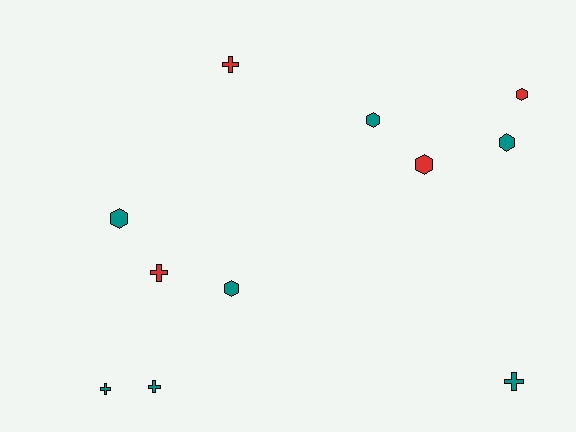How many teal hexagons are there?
There are 4 teal hexagons.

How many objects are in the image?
There are 11 objects.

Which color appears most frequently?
Teal, with 7 objects.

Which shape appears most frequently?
Hexagon, with 6 objects.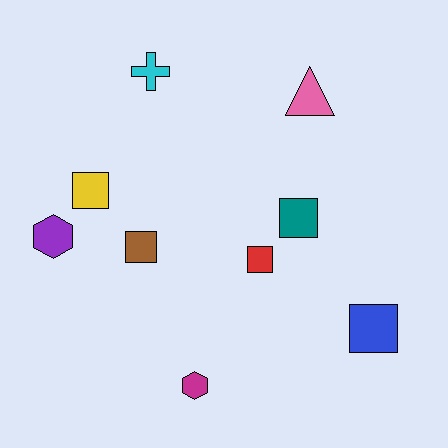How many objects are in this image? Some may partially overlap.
There are 9 objects.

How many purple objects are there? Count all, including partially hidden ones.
There is 1 purple object.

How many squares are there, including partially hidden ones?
There are 5 squares.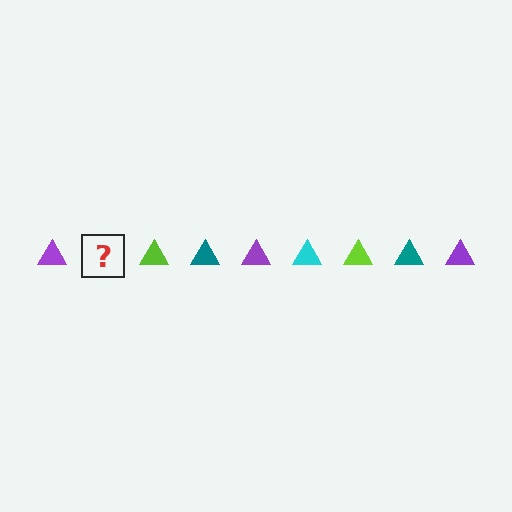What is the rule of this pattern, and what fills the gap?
The rule is that the pattern cycles through purple, cyan, lime, teal triangles. The gap should be filled with a cyan triangle.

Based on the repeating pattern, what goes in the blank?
The blank should be a cyan triangle.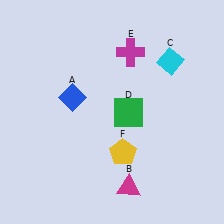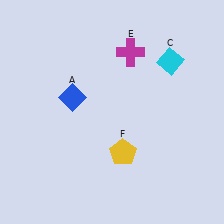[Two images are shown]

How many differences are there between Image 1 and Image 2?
There are 2 differences between the two images.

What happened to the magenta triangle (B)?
The magenta triangle (B) was removed in Image 2. It was in the bottom-right area of Image 1.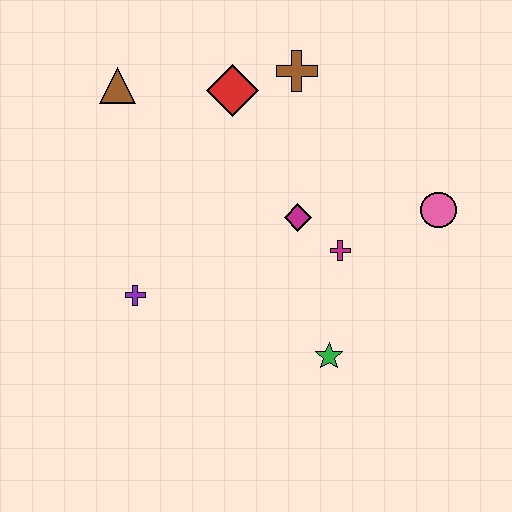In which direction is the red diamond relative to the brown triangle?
The red diamond is to the right of the brown triangle.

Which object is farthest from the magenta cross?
The brown triangle is farthest from the magenta cross.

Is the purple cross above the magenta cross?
No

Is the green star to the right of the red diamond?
Yes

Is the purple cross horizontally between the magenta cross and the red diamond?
No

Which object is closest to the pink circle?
The magenta cross is closest to the pink circle.